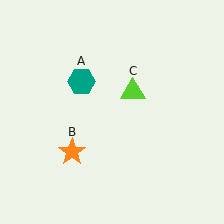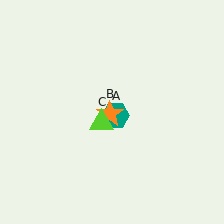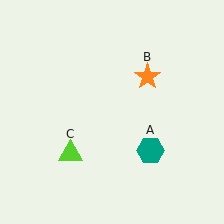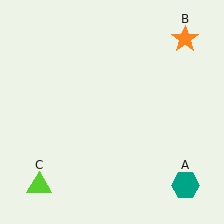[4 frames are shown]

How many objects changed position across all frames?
3 objects changed position: teal hexagon (object A), orange star (object B), lime triangle (object C).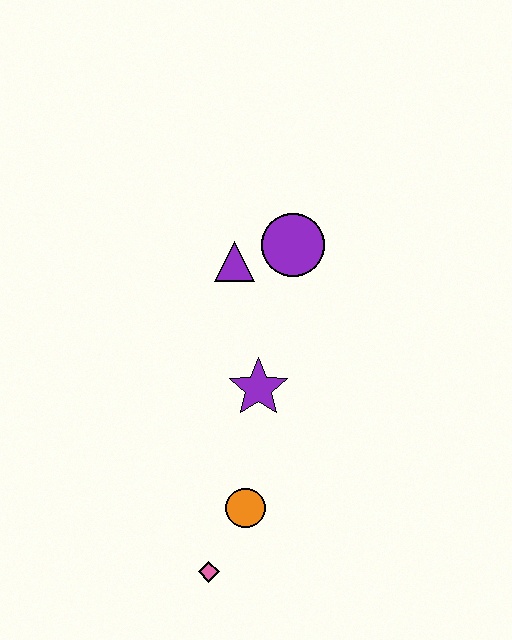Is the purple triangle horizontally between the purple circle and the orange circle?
No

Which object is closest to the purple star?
The orange circle is closest to the purple star.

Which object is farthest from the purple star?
The pink diamond is farthest from the purple star.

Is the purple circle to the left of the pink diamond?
No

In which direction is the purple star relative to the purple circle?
The purple star is below the purple circle.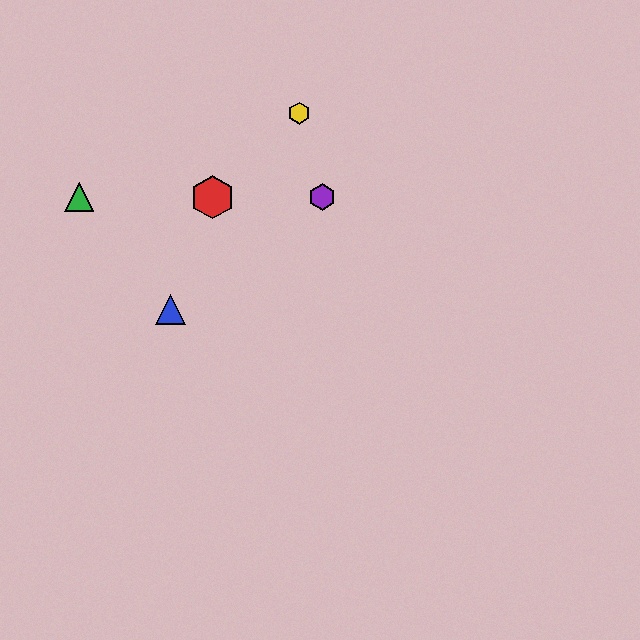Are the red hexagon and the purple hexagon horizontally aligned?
Yes, both are at y≈197.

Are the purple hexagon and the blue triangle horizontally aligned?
No, the purple hexagon is at y≈197 and the blue triangle is at y≈309.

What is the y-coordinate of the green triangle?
The green triangle is at y≈197.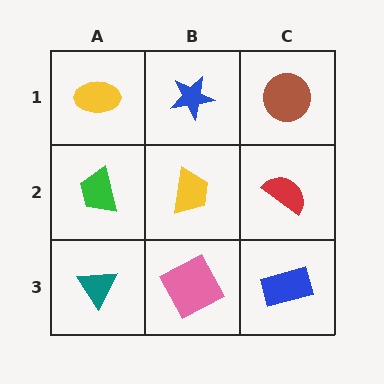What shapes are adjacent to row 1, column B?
A yellow trapezoid (row 2, column B), a yellow ellipse (row 1, column A), a brown circle (row 1, column C).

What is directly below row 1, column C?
A red semicircle.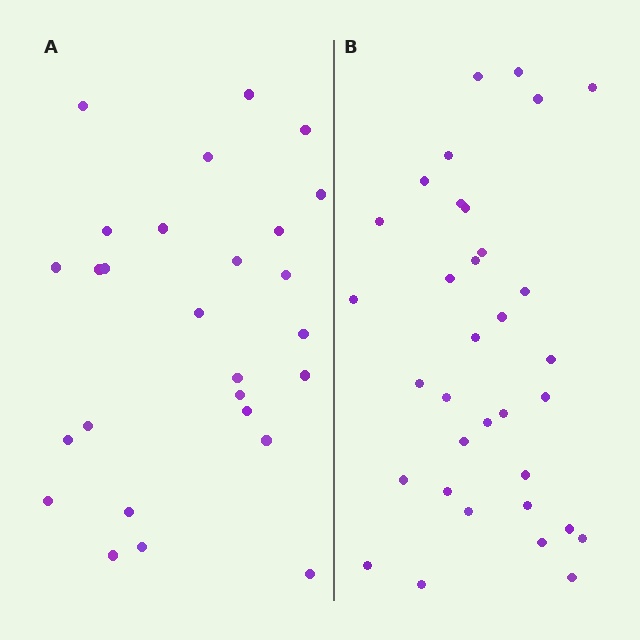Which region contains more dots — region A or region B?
Region B (the right region) has more dots.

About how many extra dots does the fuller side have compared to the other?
Region B has roughly 8 or so more dots than region A.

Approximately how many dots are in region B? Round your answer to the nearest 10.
About 30 dots. (The exact count is 34, which rounds to 30.)